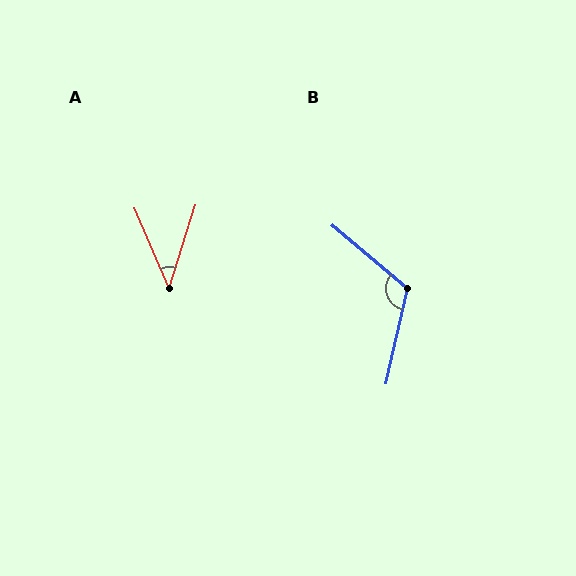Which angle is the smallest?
A, at approximately 41 degrees.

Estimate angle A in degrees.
Approximately 41 degrees.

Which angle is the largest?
B, at approximately 117 degrees.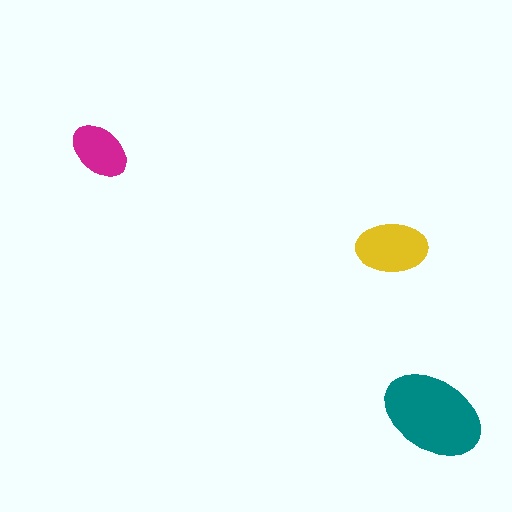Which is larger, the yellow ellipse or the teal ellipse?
The teal one.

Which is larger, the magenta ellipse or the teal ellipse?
The teal one.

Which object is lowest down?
The teal ellipse is bottommost.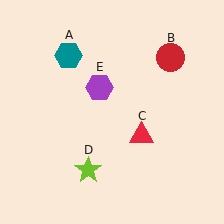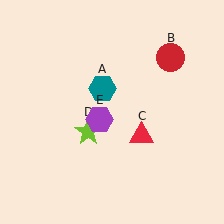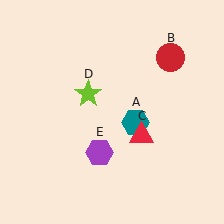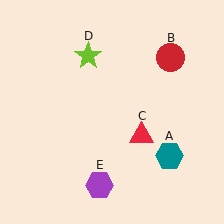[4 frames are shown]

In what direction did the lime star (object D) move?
The lime star (object D) moved up.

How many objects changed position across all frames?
3 objects changed position: teal hexagon (object A), lime star (object D), purple hexagon (object E).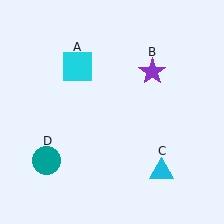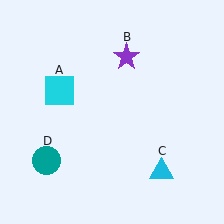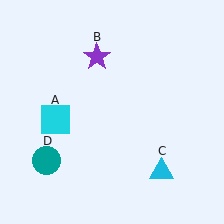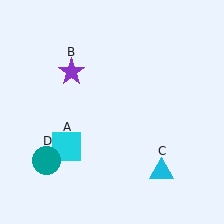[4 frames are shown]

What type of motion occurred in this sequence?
The cyan square (object A), purple star (object B) rotated counterclockwise around the center of the scene.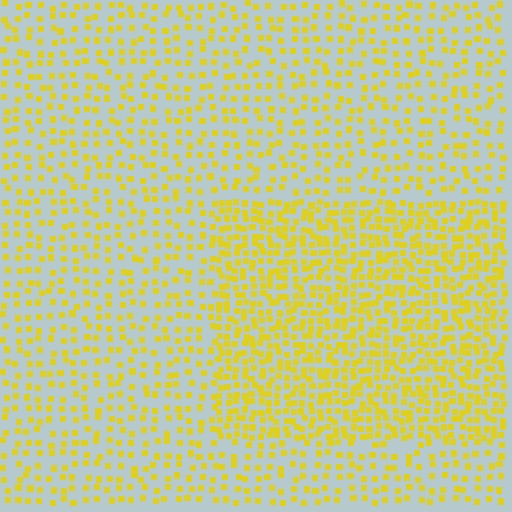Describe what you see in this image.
The image contains small yellow elements arranged at two different densities. A rectangle-shaped region is visible where the elements are more densely packed than the surrounding area.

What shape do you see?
I see a rectangle.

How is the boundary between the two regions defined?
The boundary is defined by a change in element density (approximately 1.9x ratio). All elements are the same color, size, and shape.